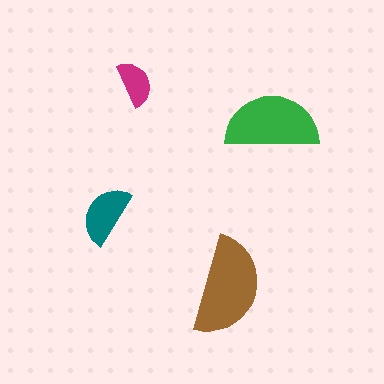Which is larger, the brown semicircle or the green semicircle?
The brown one.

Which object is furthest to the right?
The green semicircle is rightmost.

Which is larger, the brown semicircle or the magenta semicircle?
The brown one.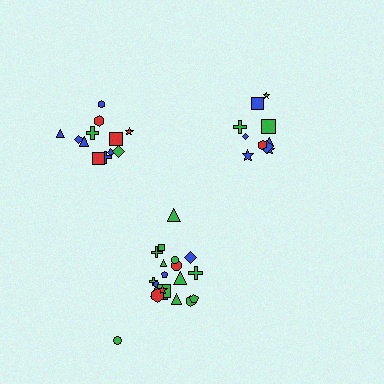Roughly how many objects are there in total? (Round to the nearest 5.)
Roughly 45 objects in total.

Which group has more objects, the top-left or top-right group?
The top-left group.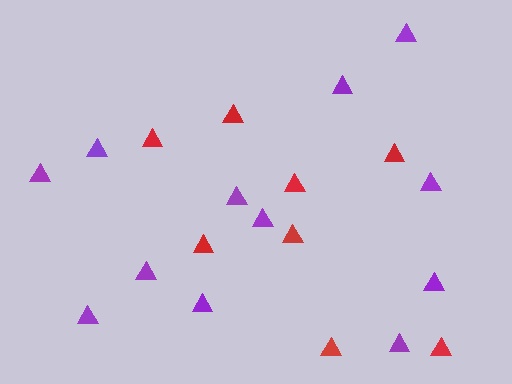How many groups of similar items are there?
There are 2 groups: one group of purple triangles (12) and one group of red triangles (8).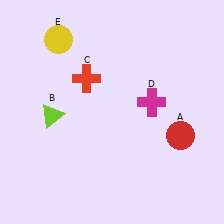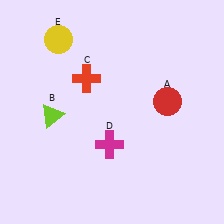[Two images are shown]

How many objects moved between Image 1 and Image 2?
2 objects moved between the two images.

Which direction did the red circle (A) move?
The red circle (A) moved up.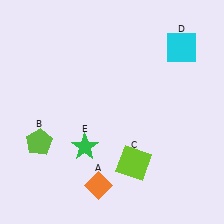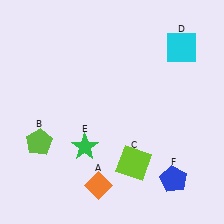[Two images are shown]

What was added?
A blue pentagon (F) was added in Image 2.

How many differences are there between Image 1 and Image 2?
There is 1 difference between the two images.